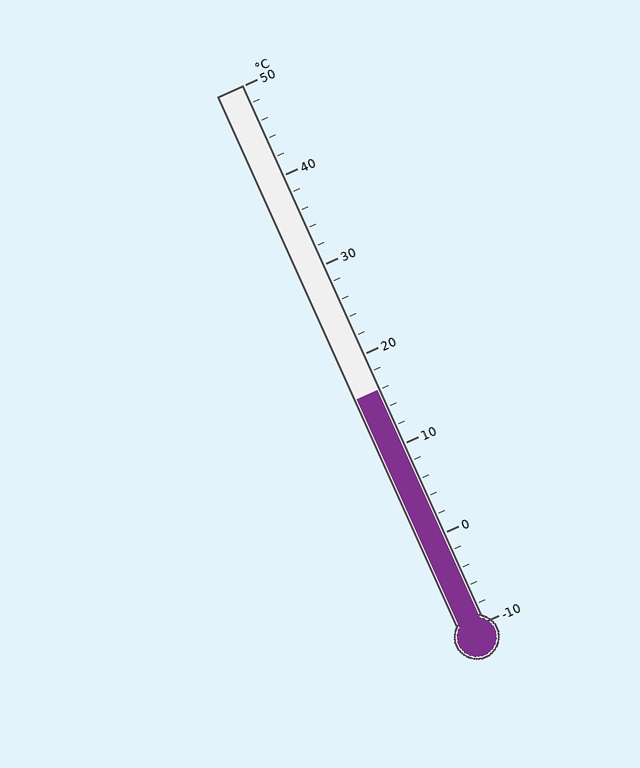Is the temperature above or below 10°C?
The temperature is above 10°C.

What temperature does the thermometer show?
The thermometer shows approximately 16°C.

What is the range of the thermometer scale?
The thermometer scale ranges from -10°C to 50°C.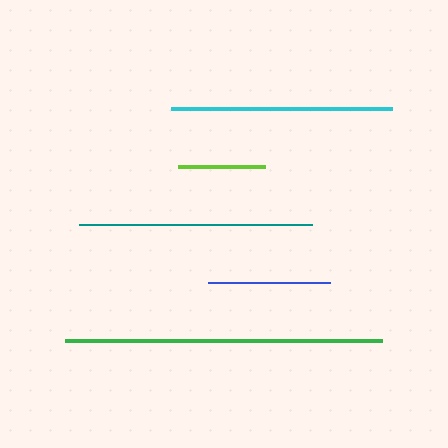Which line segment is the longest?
The green line is the longest at approximately 316 pixels.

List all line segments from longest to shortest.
From longest to shortest: green, teal, cyan, blue, lime.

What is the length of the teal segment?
The teal segment is approximately 232 pixels long.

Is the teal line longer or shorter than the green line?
The green line is longer than the teal line.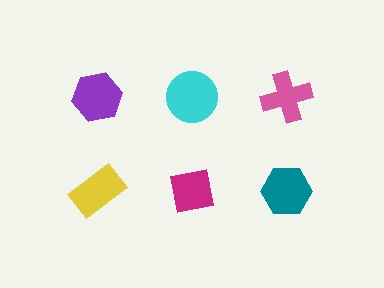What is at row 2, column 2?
A magenta square.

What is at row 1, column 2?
A cyan circle.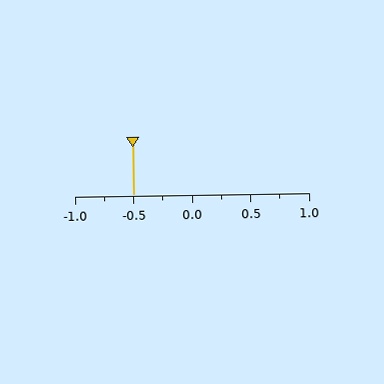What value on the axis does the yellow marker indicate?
The marker indicates approximately -0.5.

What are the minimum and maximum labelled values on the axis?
The axis runs from -1.0 to 1.0.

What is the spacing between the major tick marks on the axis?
The major ticks are spaced 0.5 apart.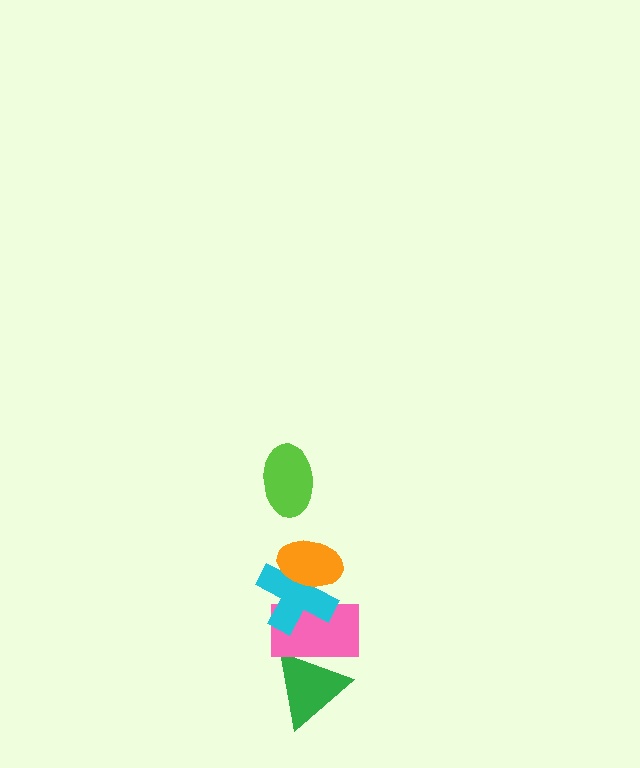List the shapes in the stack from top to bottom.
From top to bottom: the lime ellipse, the orange ellipse, the cyan cross, the pink rectangle, the green triangle.